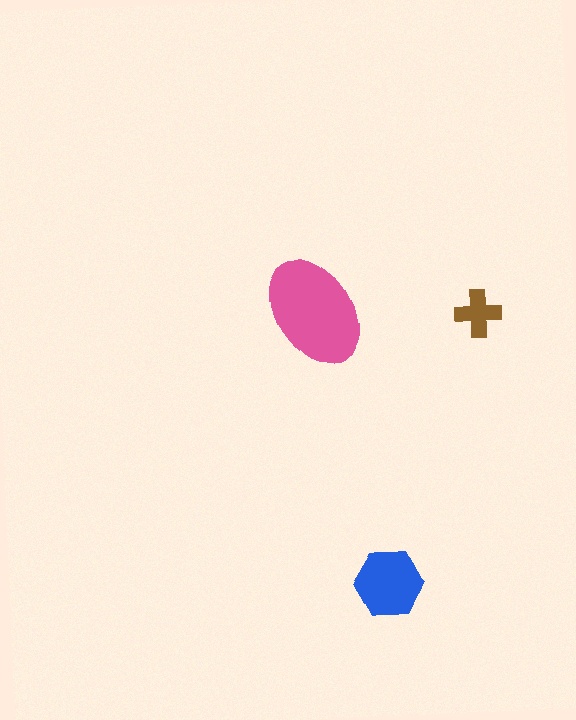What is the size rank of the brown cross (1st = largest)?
3rd.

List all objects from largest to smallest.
The pink ellipse, the blue hexagon, the brown cross.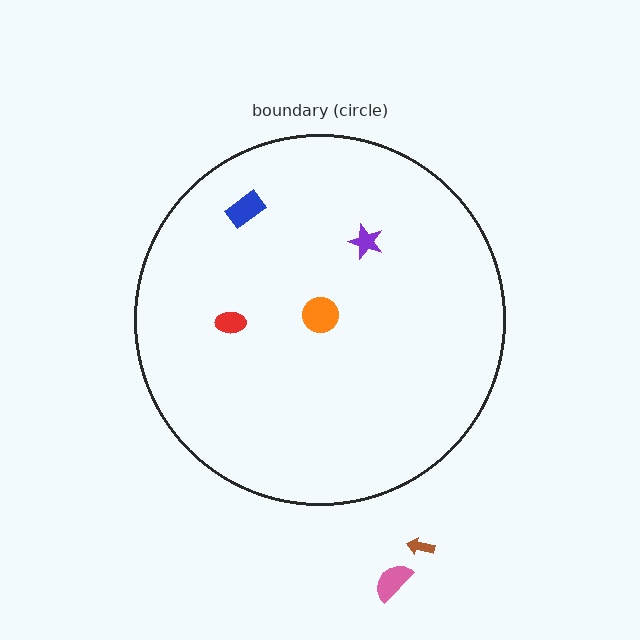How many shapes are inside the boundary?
4 inside, 2 outside.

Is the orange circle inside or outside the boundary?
Inside.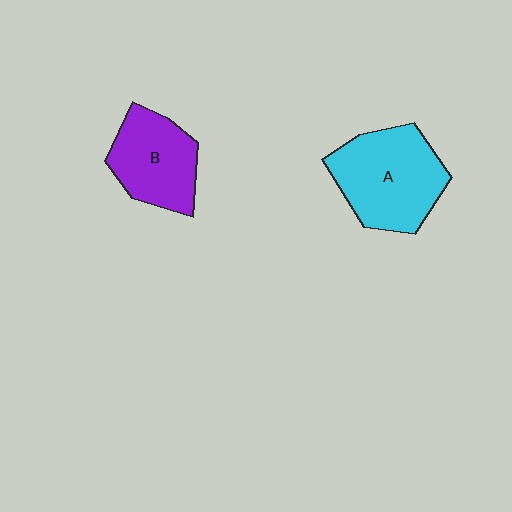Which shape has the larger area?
Shape A (cyan).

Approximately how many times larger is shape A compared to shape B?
Approximately 1.3 times.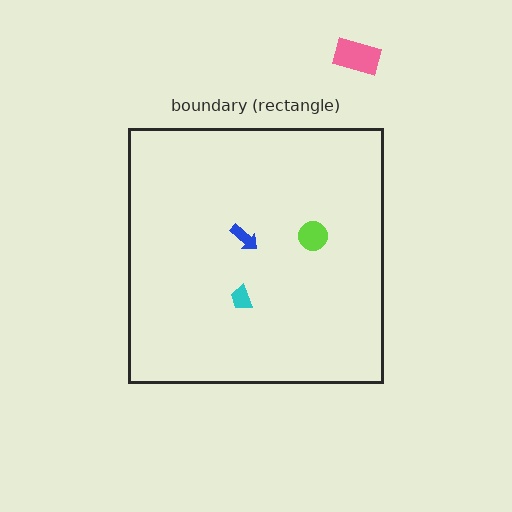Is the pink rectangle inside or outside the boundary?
Outside.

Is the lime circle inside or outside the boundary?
Inside.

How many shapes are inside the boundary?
3 inside, 1 outside.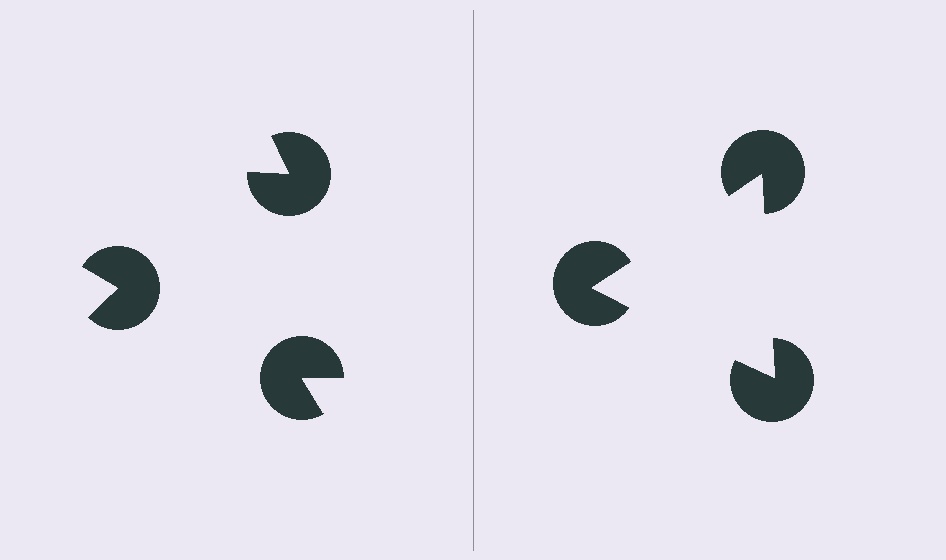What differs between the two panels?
The pac-man discs are positioned identically on both sides; only the wedge orientations differ. On the right they align to a triangle; on the left they are misaligned.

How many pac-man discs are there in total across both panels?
6 — 3 on each side.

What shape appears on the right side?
An illusory triangle.